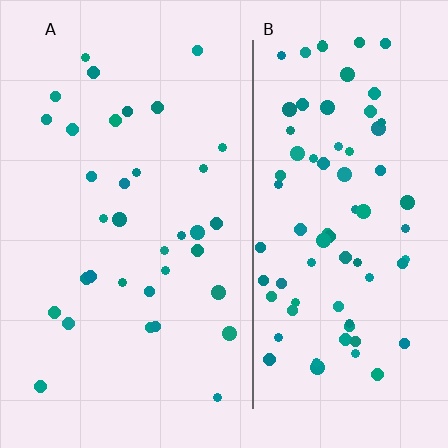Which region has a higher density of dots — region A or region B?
B (the right).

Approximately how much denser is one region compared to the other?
Approximately 2.3× — region B over region A.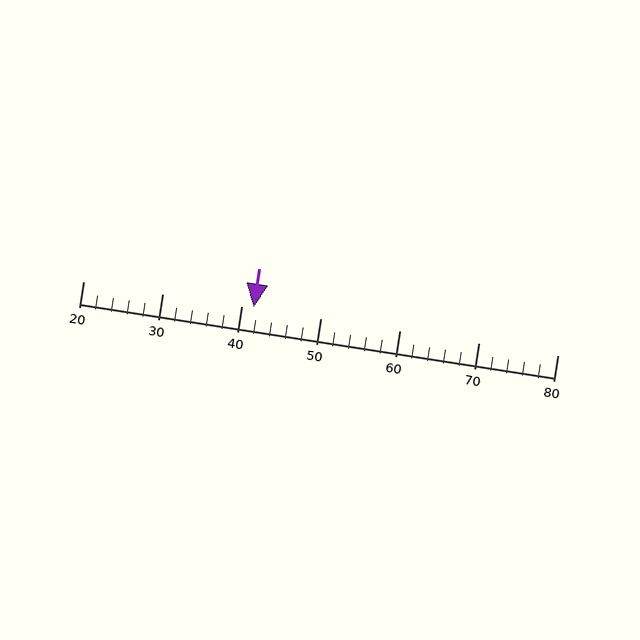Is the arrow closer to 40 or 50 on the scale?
The arrow is closer to 40.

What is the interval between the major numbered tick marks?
The major tick marks are spaced 10 units apart.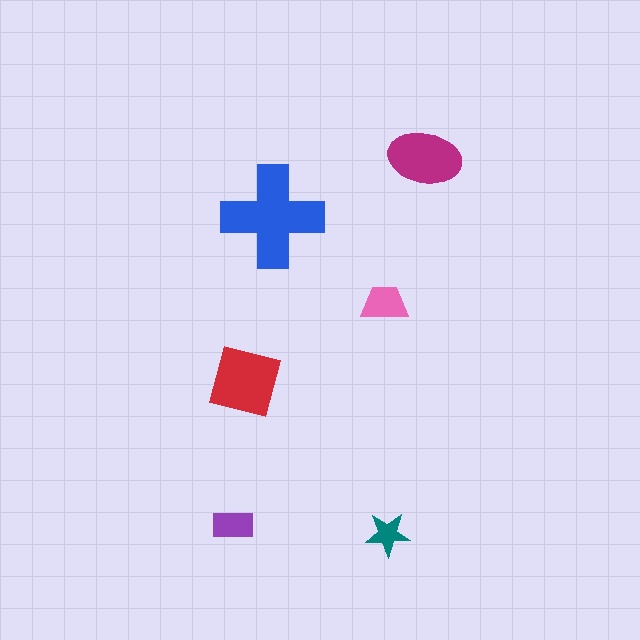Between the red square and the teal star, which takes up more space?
The red square.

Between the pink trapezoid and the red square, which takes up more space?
The red square.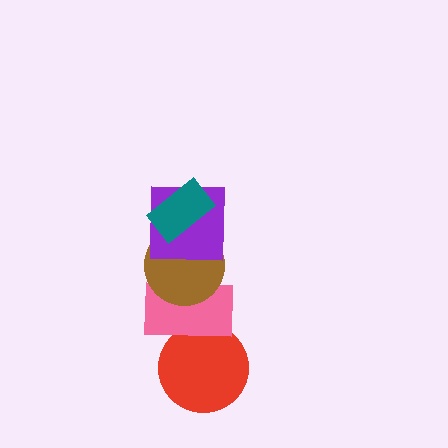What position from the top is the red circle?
The red circle is 5th from the top.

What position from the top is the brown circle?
The brown circle is 3rd from the top.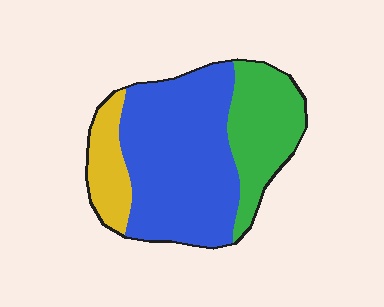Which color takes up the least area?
Yellow, at roughly 15%.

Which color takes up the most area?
Blue, at roughly 60%.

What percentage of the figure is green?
Green covers roughly 25% of the figure.